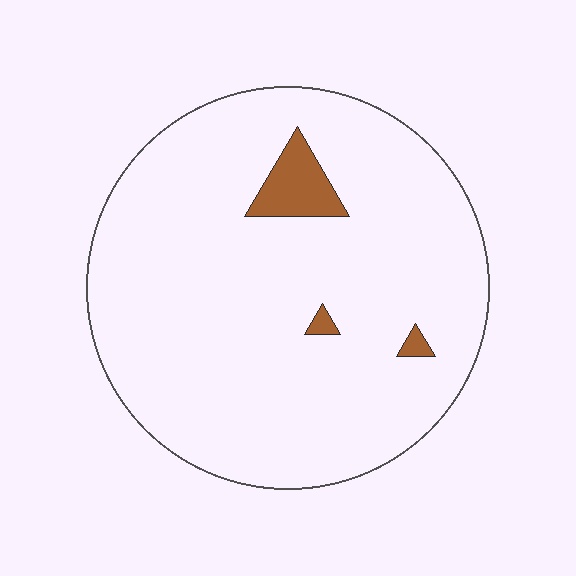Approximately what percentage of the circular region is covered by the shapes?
Approximately 5%.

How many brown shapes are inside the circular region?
3.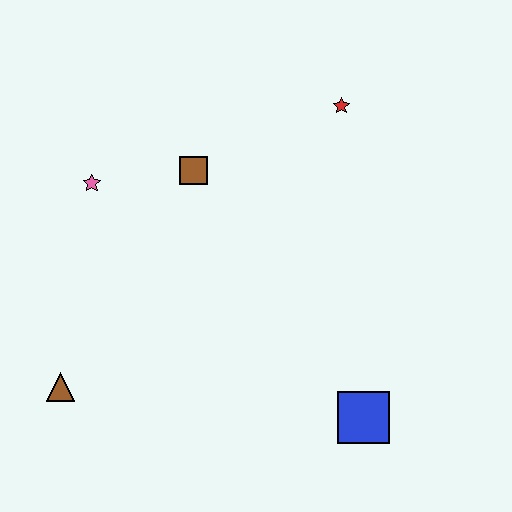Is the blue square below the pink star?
Yes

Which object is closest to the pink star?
The brown square is closest to the pink star.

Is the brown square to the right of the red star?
No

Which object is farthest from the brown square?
The blue square is farthest from the brown square.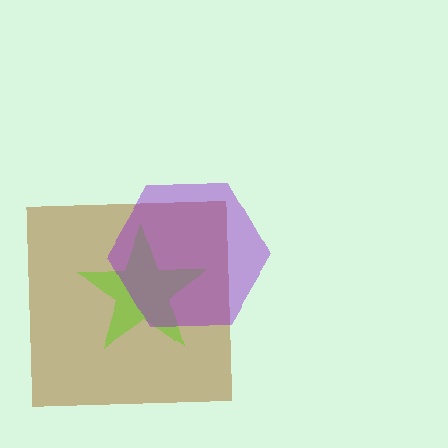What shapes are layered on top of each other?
The layered shapes are: a brown square, a lime star, a purple hexagon.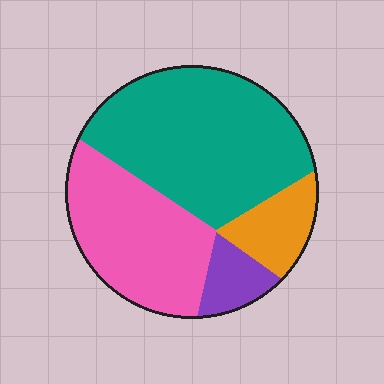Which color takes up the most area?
Teal, at roughly 50%.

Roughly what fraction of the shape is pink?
Pink takes up about one third (1/3) of the shape.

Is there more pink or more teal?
Teal.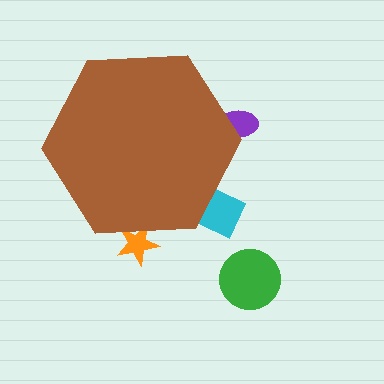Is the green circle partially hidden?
No, the green circle is fully visible.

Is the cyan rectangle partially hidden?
Yes, the cyan rectangle is partially hidden behind the brown hexagon.